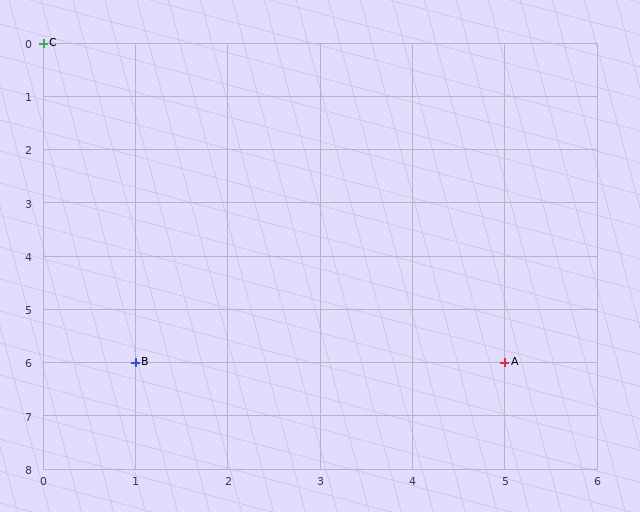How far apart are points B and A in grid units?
Points B and A are 4 columns apart.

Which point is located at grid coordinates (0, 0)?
Point C is at (0, 0).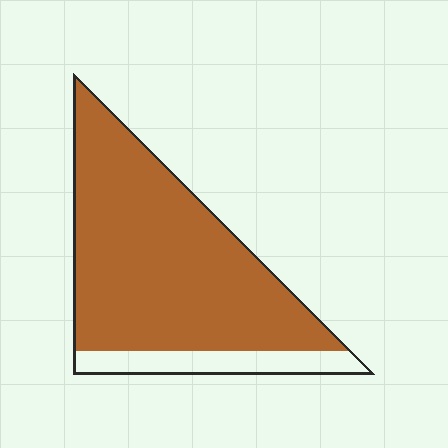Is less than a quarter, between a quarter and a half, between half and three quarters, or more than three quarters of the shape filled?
More than three quarters.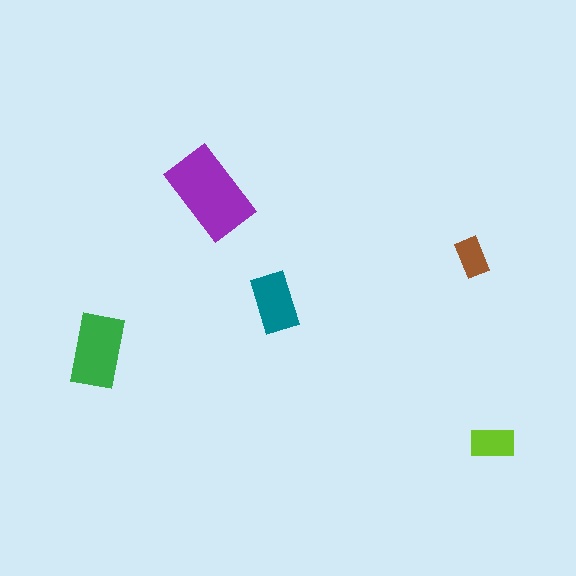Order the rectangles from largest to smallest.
the purple one, the green one, the teal one, the lime one, the brown one.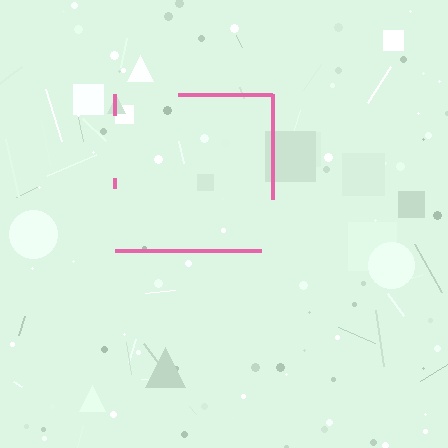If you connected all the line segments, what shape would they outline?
They would outline a square.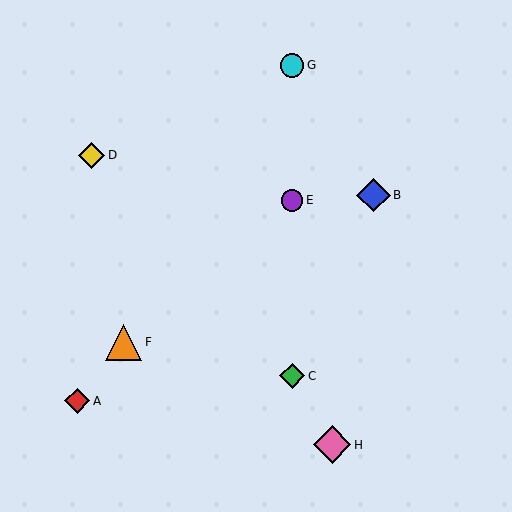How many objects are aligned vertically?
3 objects (C, E, G) are aligned vertically.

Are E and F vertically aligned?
No, E is at x≈292 and F is at x≈124.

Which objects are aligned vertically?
Objects C, E, G are aligned vertically.